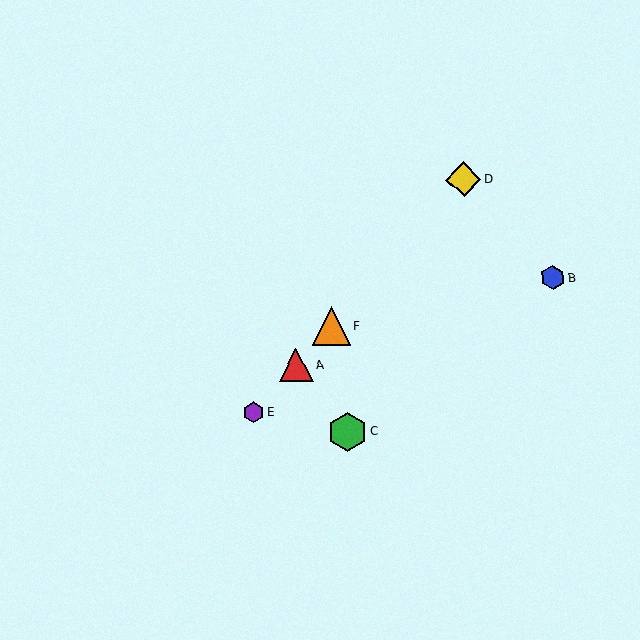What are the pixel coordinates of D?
Object D is at (463, 179).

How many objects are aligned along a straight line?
4 objects (A, D, E, F) are aligned along a straight line.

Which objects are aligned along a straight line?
Objects A, D, E, F are aligned along a straight line.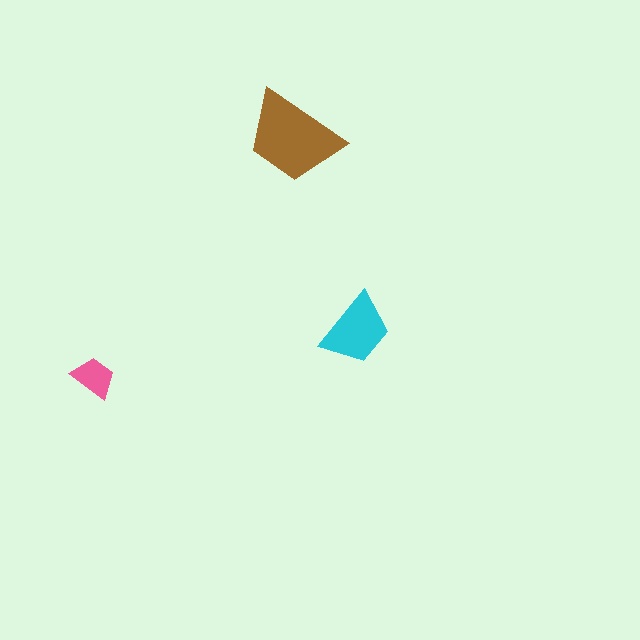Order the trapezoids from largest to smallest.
the brown one, the cyan one, the pink one.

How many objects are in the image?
There are 3 objects in the image.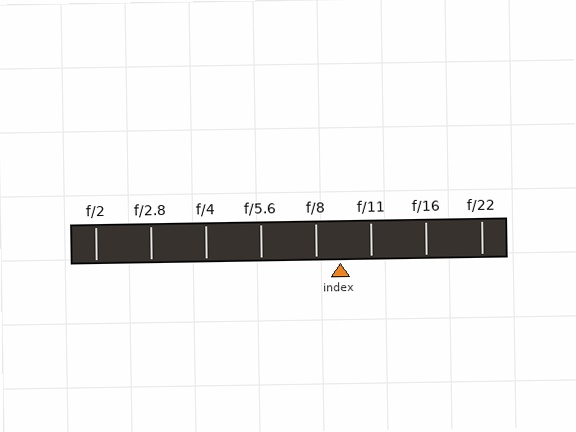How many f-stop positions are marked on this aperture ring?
There are 8 f-stop positions marked.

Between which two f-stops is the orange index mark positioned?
The index mark is between f/8 and f/11.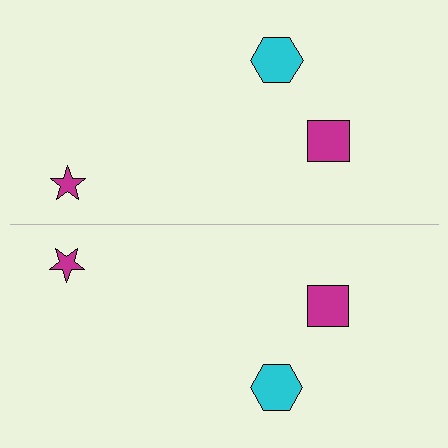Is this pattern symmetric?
Yes, this pattern has bilateral (reflection) symmetry.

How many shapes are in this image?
There are 6 shapes in this image.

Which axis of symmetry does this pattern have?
The pattern has a horizontal axis of symmetry running through the center of the image.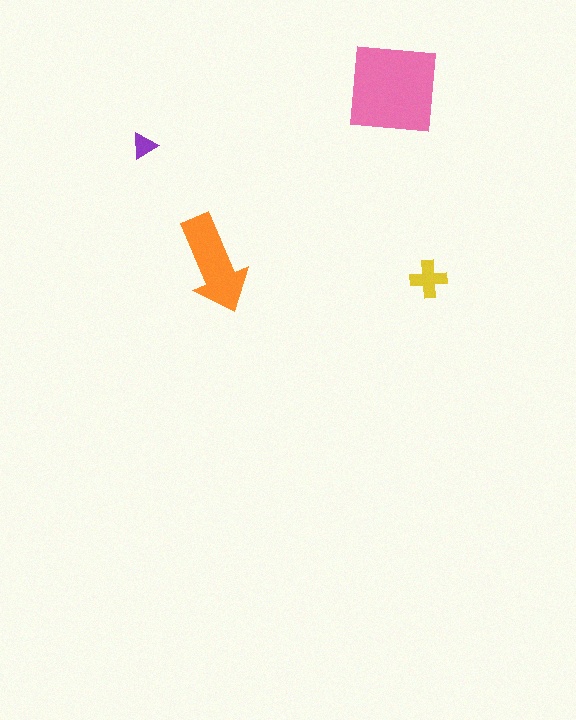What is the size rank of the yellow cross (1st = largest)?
3rd.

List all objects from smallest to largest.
The purple triangle, the yellow cross, the orange arrow, the pink square.